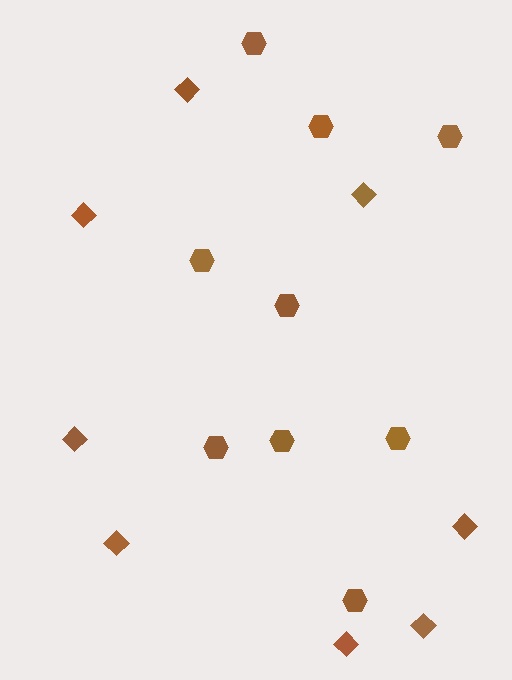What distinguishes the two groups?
There are 2 groups: one group of hexagons (9) and one group of diamonds (8).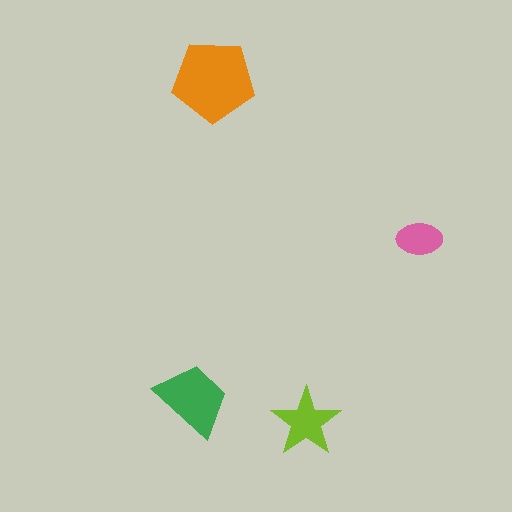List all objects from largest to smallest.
The orange pentagon, the green trapezoid, the lime star, the pink ellipse.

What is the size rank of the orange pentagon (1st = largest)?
1st.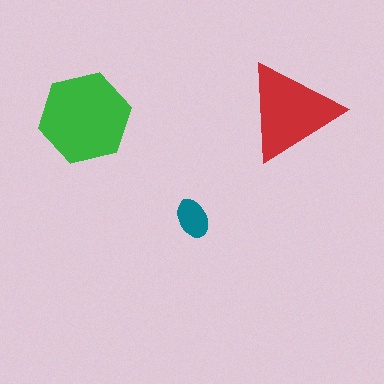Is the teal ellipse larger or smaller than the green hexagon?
Smaller.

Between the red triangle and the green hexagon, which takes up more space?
The green hexagon.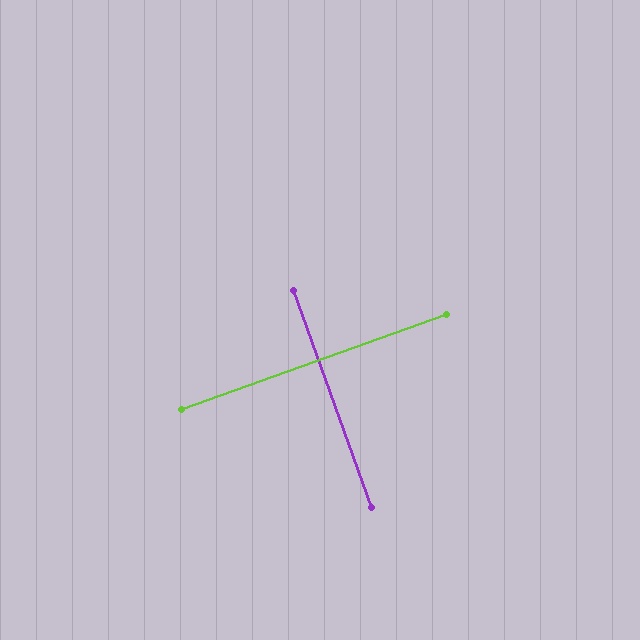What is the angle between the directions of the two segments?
Approximately 90 degrees.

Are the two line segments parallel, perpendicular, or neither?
Perpendicular — they meet at approximately 90°.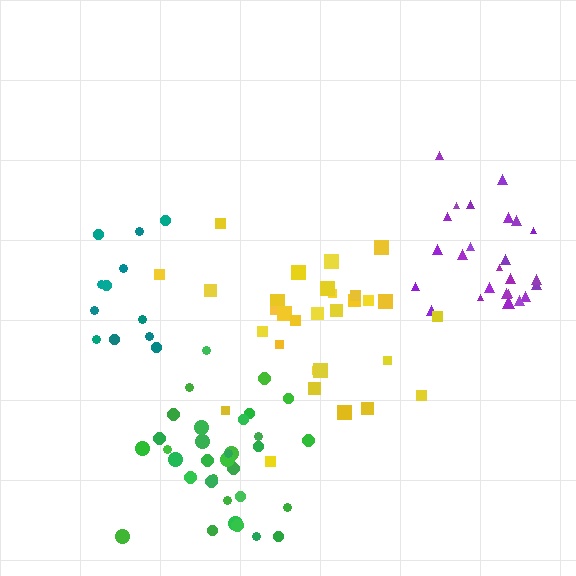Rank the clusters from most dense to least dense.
green, purple, teal, yellow.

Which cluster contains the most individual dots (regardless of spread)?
Green (35).